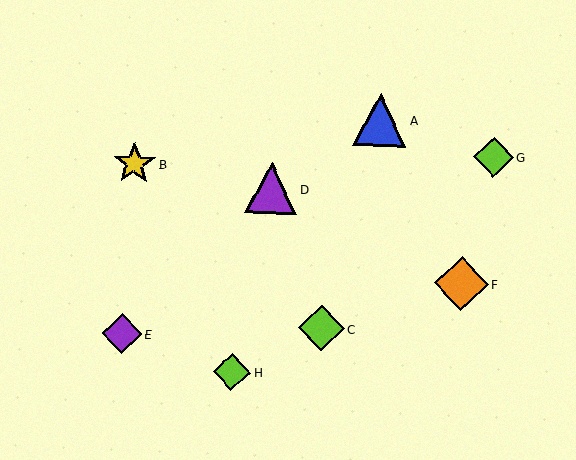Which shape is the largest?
The orange diamond (labeled F) is the largest.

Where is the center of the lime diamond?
The center of the lime diamond is at (232, 372).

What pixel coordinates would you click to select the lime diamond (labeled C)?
Click at (321, 328) to select the lime diamond C.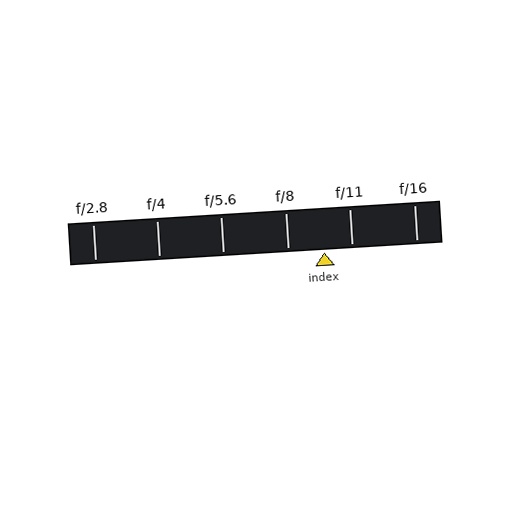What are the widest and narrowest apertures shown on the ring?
The widest aperture shown is f/2.8 and the narrowest is f/16.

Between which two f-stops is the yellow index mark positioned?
The index mark is between f/8 and f/11.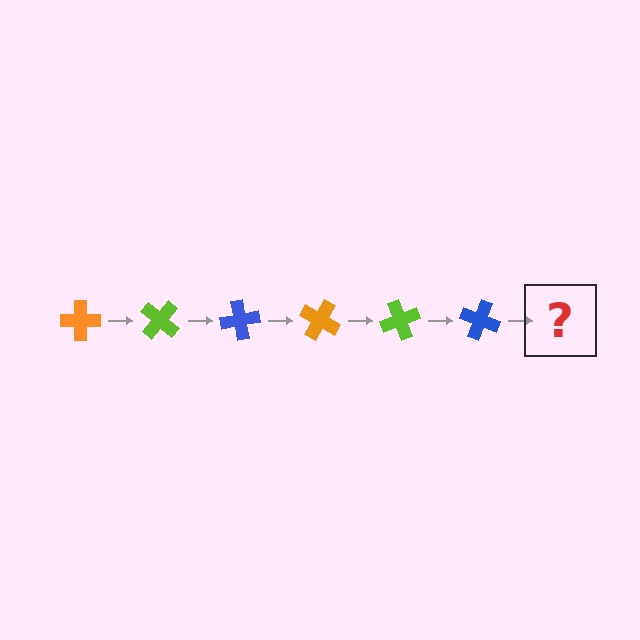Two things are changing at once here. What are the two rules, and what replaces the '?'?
The two rules are that it rotates 40 degrees each step and the color cycles through orange, lime, and blue. The '?' should be an orange cross, rotated 240 degrees from the start.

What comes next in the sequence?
The next element should be an orange cross, rotated 240 degrees from the start.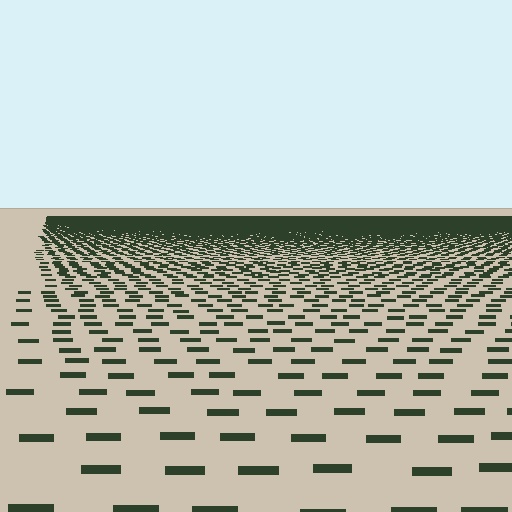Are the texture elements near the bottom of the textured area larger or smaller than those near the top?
Larger. Near the bottom, elements are closer to the viewer and appear at a bigger on-screen size.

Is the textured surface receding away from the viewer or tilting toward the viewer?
The surface is receding away from the viewer. Texture elements get smaller and denser toward the top.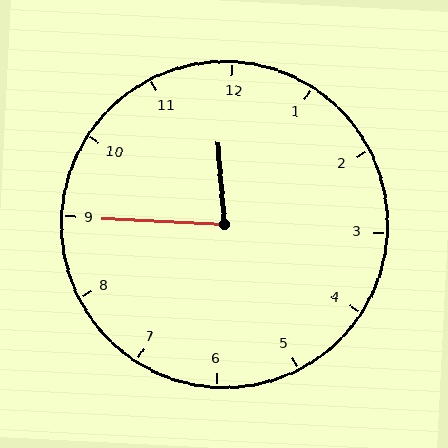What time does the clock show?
11:45.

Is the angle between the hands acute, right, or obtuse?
It is acute.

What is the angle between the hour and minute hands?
Approximately 82 degrees.